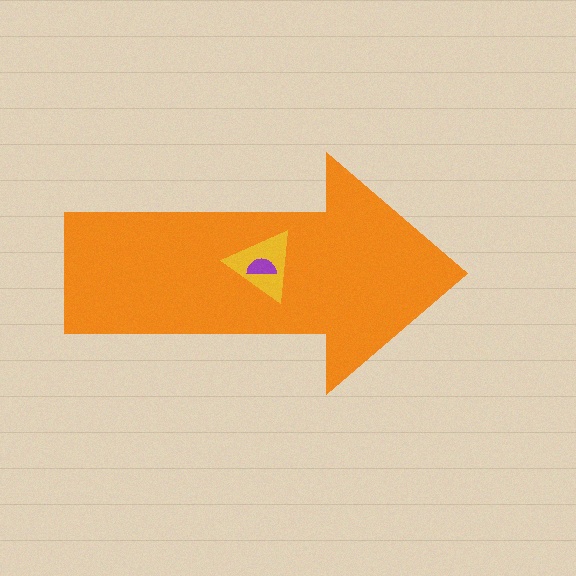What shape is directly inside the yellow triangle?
The purple semicircle.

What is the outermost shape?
The orange arrow.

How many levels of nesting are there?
3.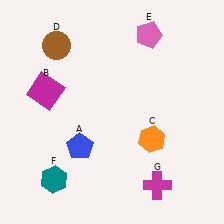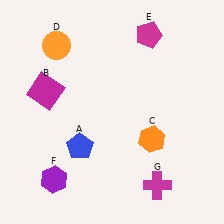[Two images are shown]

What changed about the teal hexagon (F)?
In Image 1, F is teal. In Image 2, it changed to purple.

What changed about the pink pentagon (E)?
In Image 1, E is pink. In Image 2, it changed to magenta.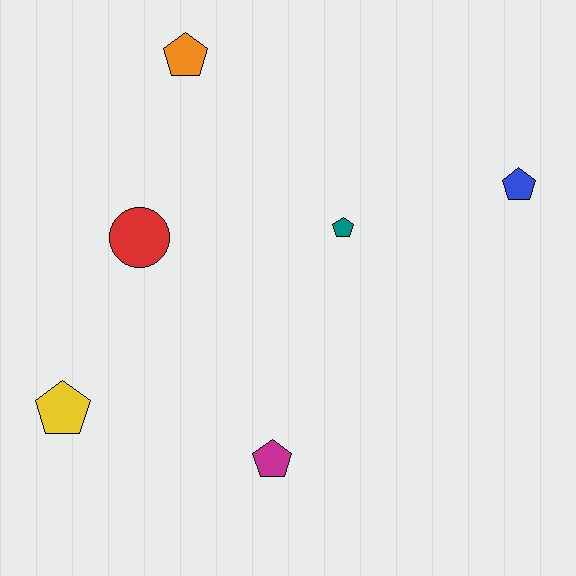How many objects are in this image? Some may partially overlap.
There are 6 objects.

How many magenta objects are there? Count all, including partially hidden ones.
There is 1 magenta object.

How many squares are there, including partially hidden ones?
There are no squares.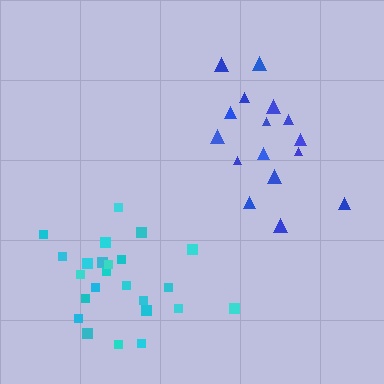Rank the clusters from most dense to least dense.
cyan, blue.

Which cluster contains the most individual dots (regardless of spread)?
Cyan (24).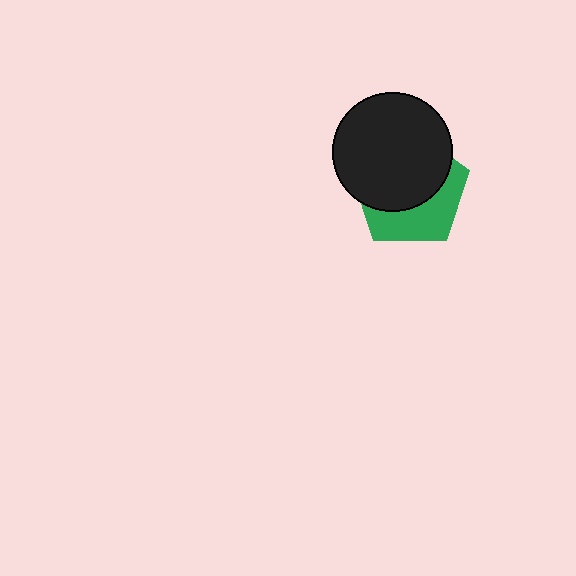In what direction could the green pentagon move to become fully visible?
The green pentagon could move down. That would shift it out from behind the black circle entirely.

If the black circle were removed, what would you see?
You would see the complete green pentagon.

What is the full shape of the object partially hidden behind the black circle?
The partially hidden object is a green pentagon.